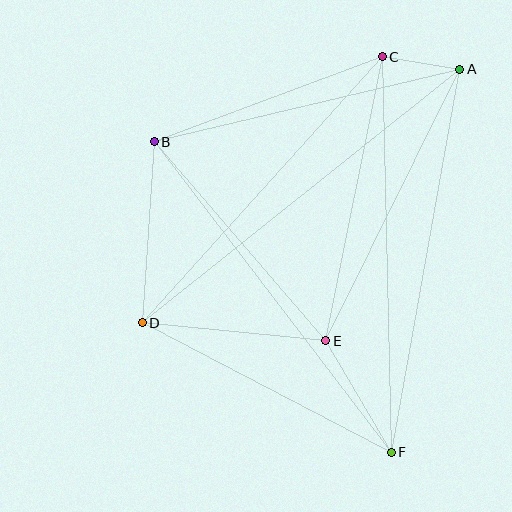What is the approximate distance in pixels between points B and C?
The distance between B and C is approximately 244 pixels.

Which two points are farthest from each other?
Points A and D are farthest from each other.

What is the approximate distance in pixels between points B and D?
The distance between B and D is approximately 182 pixels.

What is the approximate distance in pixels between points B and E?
The distance between B and E is approximately 263 pixels.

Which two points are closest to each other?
Points A and C are closest to each other.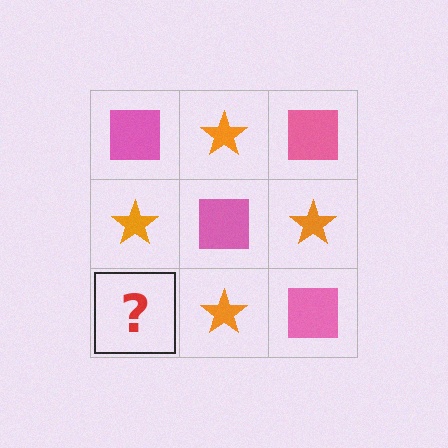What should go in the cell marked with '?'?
The missing cell should contain a pink square.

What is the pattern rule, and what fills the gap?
The rule is that it alternates pink square and orange star in a checkerboard pattern. The gap should be filled with a pink square.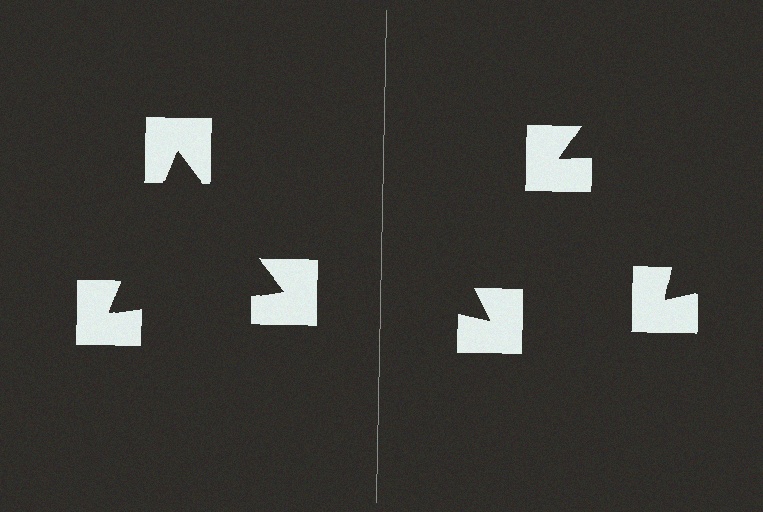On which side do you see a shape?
An illusory triangle appears on the left side. On the right side the wedge cuts are rotated, so no coherent shape forms.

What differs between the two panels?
The notched squares are positioned identically on both sides; only the wedge orientations differ. On the left they align to a triangle; on the right they are misaligned.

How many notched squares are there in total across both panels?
6 — 3 on each side.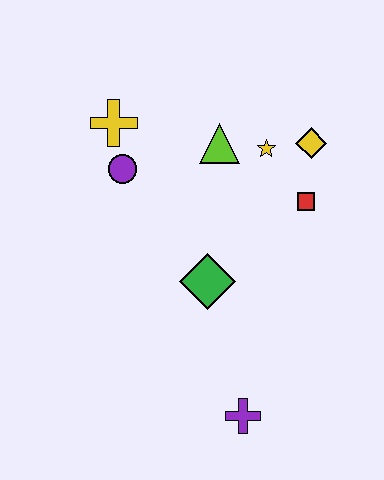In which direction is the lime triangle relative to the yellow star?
The lime triangle is to the left of the yellow star.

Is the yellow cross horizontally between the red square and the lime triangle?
No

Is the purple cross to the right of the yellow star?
No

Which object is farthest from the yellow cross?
The purple cross is farthest from the yellow cross.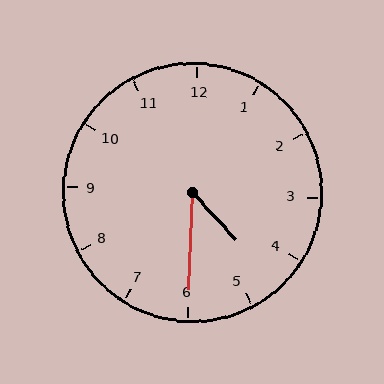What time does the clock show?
4:30.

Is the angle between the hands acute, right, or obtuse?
It is acute.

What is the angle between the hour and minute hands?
Approximately 45 degrees.